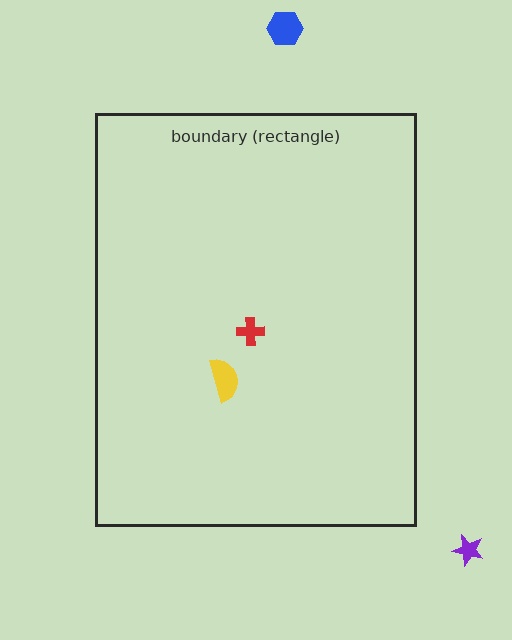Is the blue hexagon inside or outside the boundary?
Outside.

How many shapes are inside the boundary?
2 inside, 2 outside.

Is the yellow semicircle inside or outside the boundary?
Inside.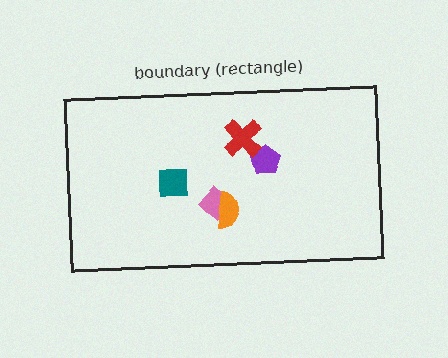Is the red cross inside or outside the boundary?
Inside.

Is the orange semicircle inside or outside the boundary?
Inside.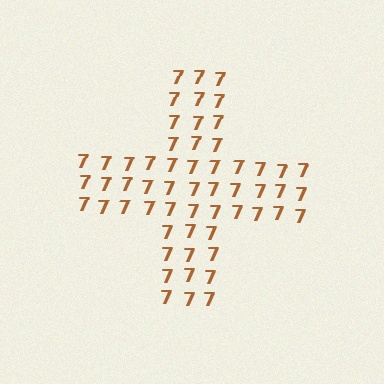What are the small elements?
The small elements are digit 7's.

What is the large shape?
The large shape is a cross.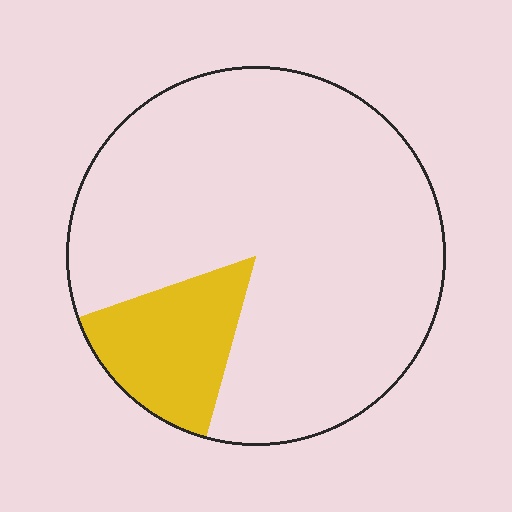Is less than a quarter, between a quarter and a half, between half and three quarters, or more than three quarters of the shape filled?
Less than a quarter.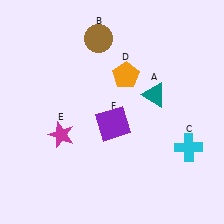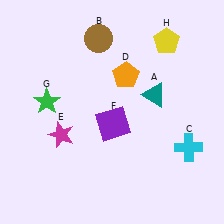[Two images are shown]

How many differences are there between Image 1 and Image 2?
There are 2 differences between the two images.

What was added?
A green star (G), a yellow pentagon (H) were added in Image 2.